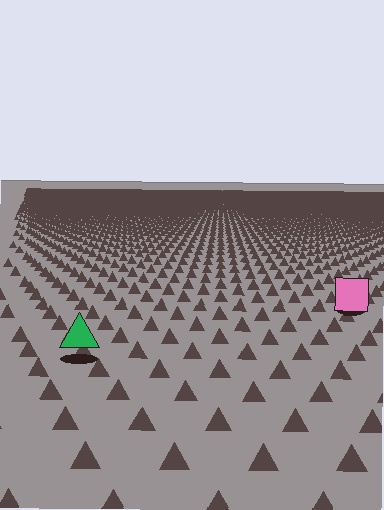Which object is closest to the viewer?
The green triangle is closest. The texture marks near it are larger and more spread out.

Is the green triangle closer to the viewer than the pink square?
Yes. The green triangle is closer — you can tell from the texture gradient: the ground texture is coarser near it.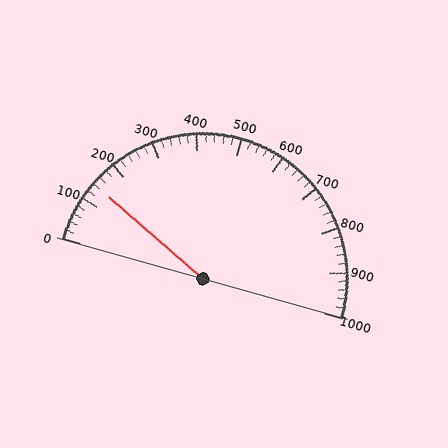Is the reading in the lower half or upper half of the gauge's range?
The reading is in the lower half of the range (0 to 1000).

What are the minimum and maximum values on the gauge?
The gauge ranges from 0 to 1000.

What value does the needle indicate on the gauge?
The needle indicates approximately 140.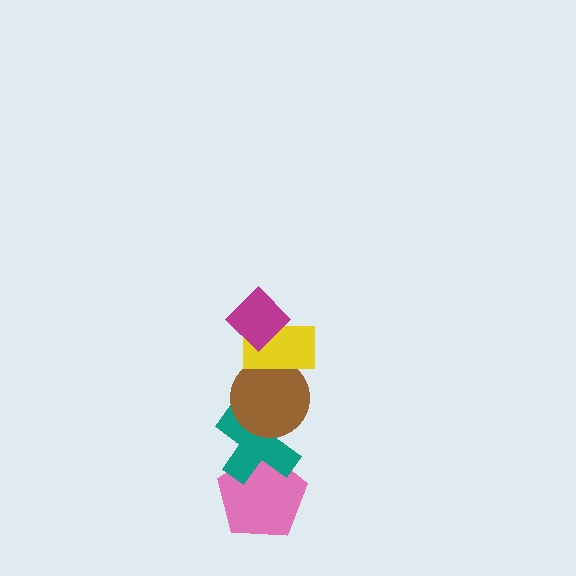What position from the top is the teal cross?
The teal cross is 4th from the top.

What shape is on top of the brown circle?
The yellow rectangle is on top of the brown circle.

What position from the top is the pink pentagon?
The pink pentagon is 5th from the top.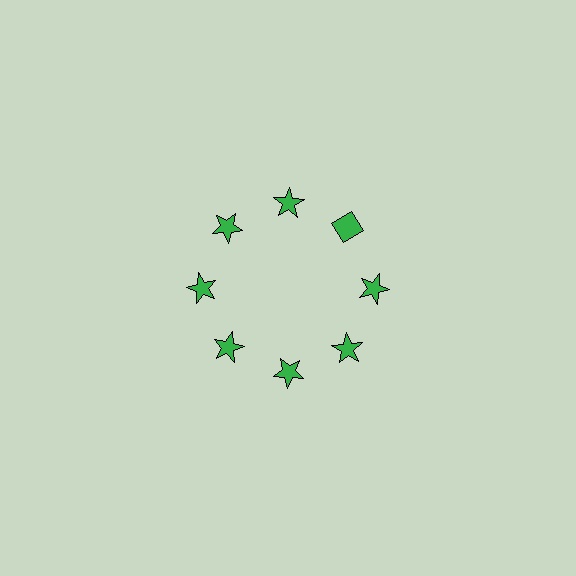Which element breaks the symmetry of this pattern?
The green diamond at roughly the 2 o'clock position breaks the symmetry. All other shapes are green stars.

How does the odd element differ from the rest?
It has a different shape: diamond instead of star.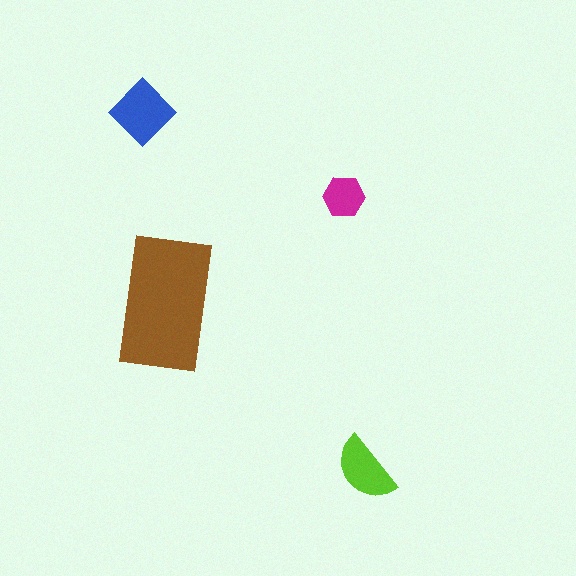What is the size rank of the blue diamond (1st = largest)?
2nd.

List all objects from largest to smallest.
The brown rectangle, the blue diamond, the lime semicircle, the magenta hexagon.